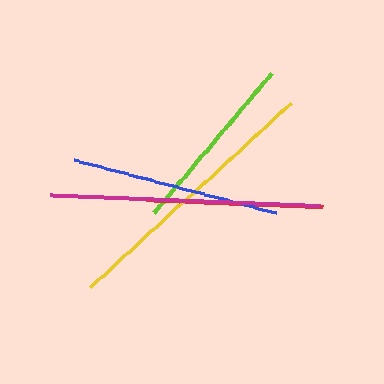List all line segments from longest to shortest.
From longest to shortest: yellow, magenta, blue, lime, red.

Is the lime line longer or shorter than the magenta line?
The magenta line is longer than the lime line.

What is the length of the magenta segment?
The magenta segment is approximately 270 pixels long.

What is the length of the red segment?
The red segment is approximately 177 pixels long.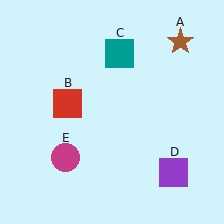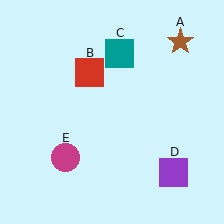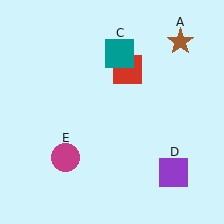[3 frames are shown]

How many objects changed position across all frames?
1 object changed position: red square (object B).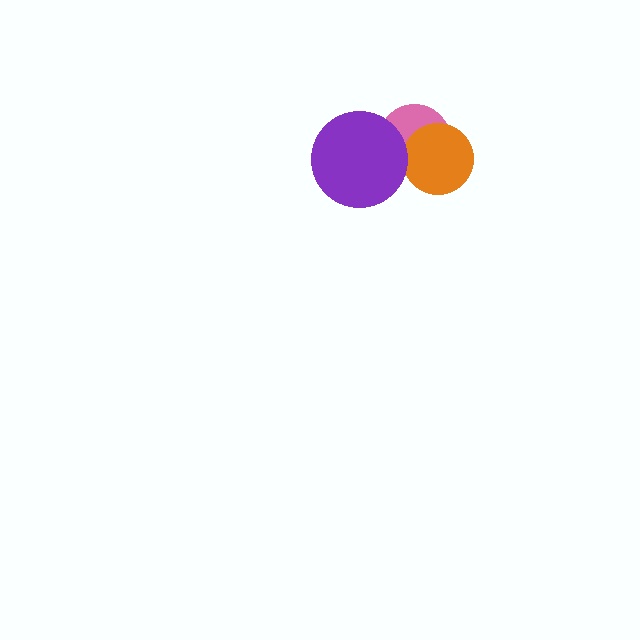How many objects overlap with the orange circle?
1 object overlaps with the orange circle.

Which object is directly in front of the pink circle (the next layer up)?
The orange circle is directly in front of the pink circle.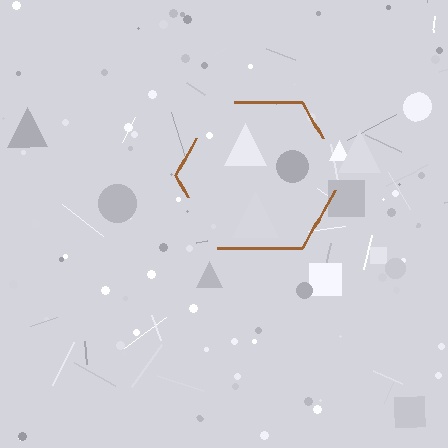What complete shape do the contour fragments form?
The contour fragments form a hexagon.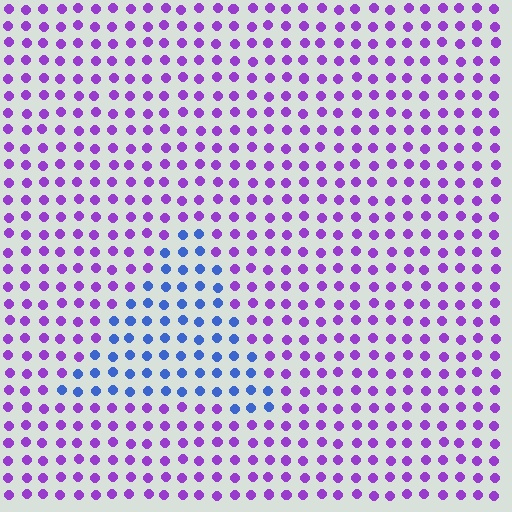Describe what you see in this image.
The image is filled with small purple elements in a uniform arrangement. A triangle-shaped region is visible where the elements are tinted to a slightly different hue, forming a subtle color boundary.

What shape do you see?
I see a triangle.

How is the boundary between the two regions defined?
The boundary is defined purely by a slight shift in hue (about 55 degrees). Spacing, size, and orientation are identical on both sides.